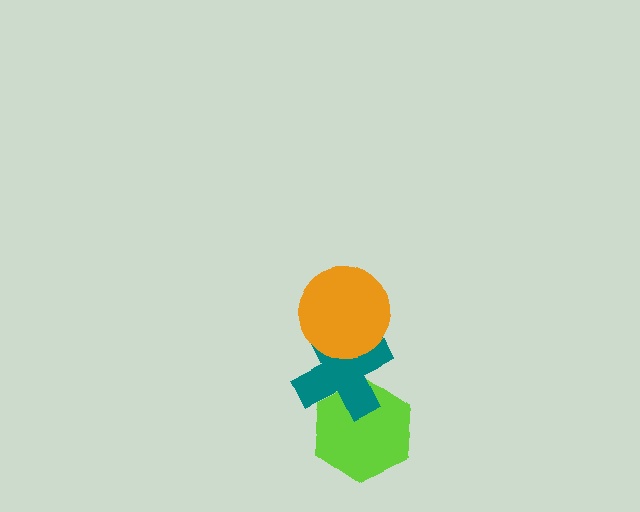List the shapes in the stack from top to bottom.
From top to bottom: the orange circle, the teal cross, the lime hexagon.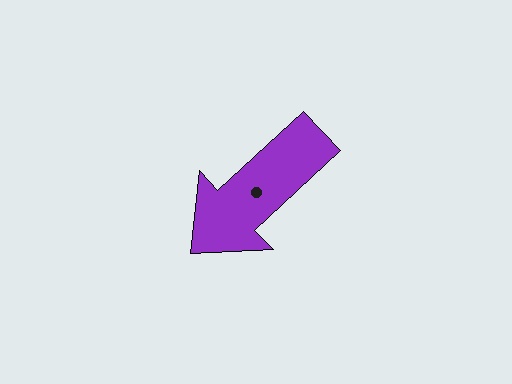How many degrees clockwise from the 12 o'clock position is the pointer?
Approximately 227 degrees.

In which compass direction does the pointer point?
Southwest.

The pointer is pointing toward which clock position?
Roughly 8 o'clock.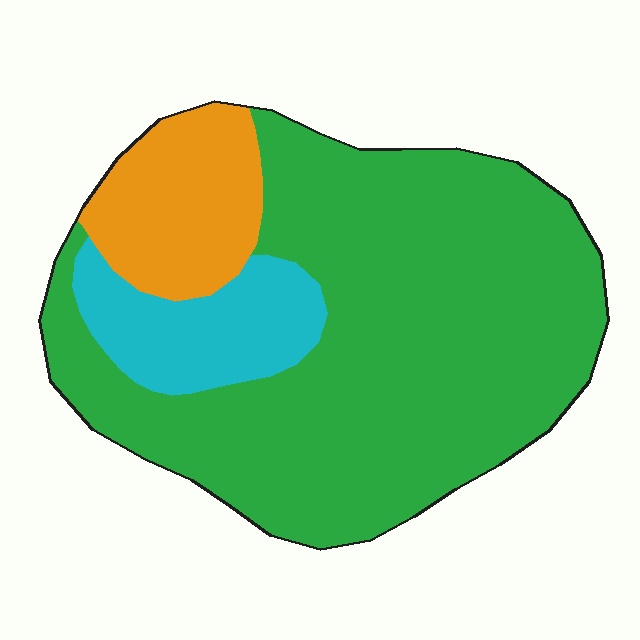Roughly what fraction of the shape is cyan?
Cyan covers 13% of the shape.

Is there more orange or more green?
Green.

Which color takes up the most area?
Green, at roughly 70%.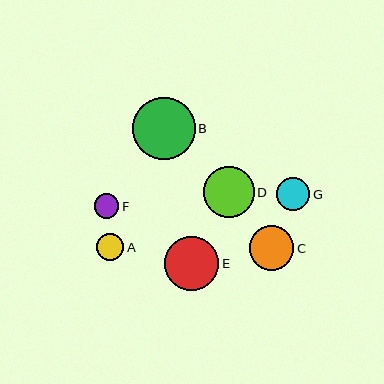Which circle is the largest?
Circle B is the largest with a size of approximately 63 pixels.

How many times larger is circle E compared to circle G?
Circle E is approximately 1.6 times the size of circle G.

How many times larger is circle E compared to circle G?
Circle E is approximately 1.6 times the size of circle G.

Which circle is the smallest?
Circle F is the smallest with a size of approximately 25 pixels.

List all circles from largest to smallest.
From largest to smallest: B, E, D, C, G, A, F.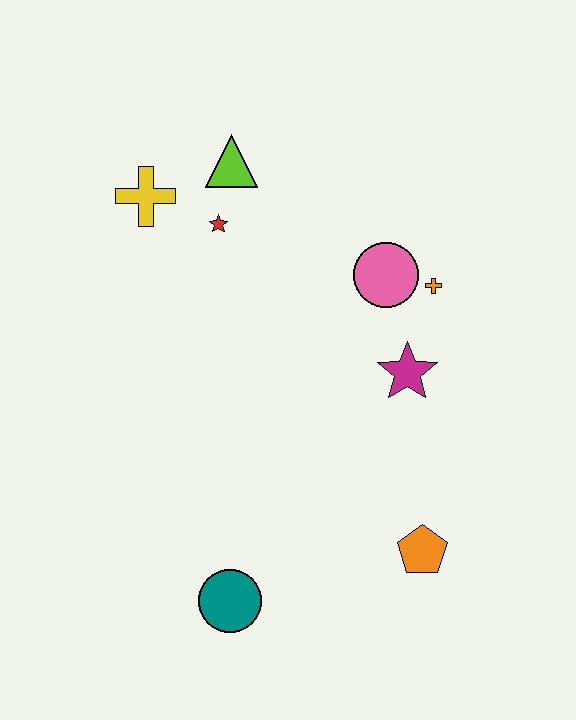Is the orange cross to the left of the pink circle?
No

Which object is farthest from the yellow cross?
The orange pentagon is farthest from the yellow cross.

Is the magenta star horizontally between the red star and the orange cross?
Yes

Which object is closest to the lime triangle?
The red star is closest to the lime triangle.